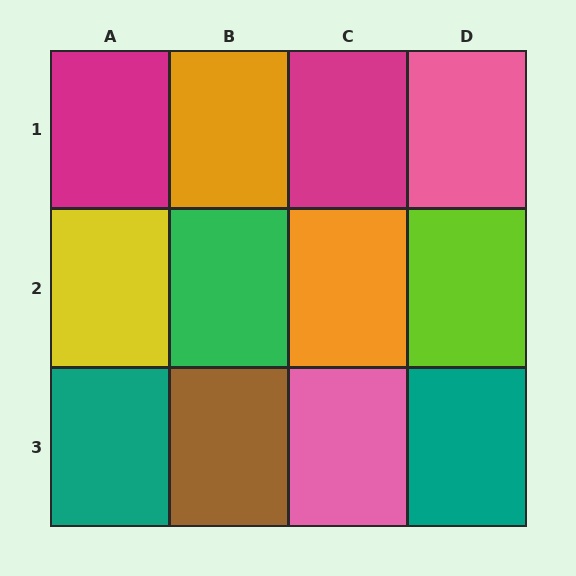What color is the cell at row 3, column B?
Brown.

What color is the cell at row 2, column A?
Yellow.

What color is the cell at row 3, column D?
Teal.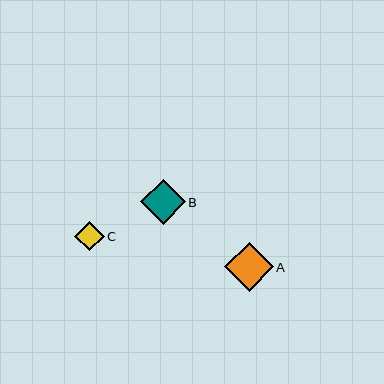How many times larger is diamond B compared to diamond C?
Diamond B is approximately 1.5 times the size of diamond C.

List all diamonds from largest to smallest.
From largest to smallest: A, B, C.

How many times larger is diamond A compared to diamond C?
Diamond A is approximately 1.6 times the size of diamond C.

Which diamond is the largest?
Diamond A is the largest with a size of approximately 48 pixels.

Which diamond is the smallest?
Diamond C is the smallest with a size of approximately 30 pixels.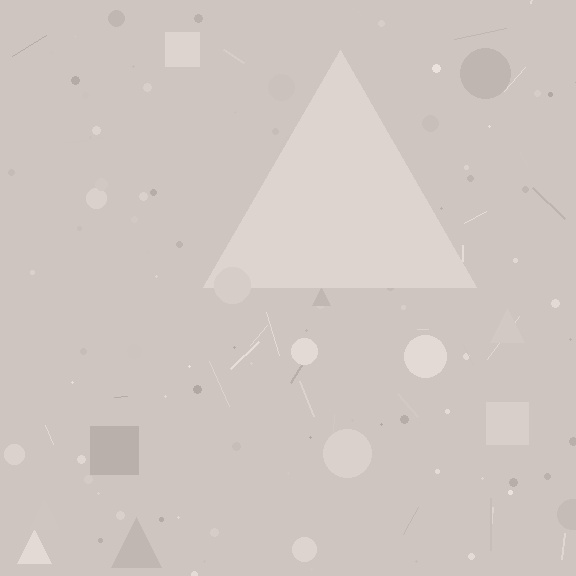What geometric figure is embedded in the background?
A triangle is embedded in the background.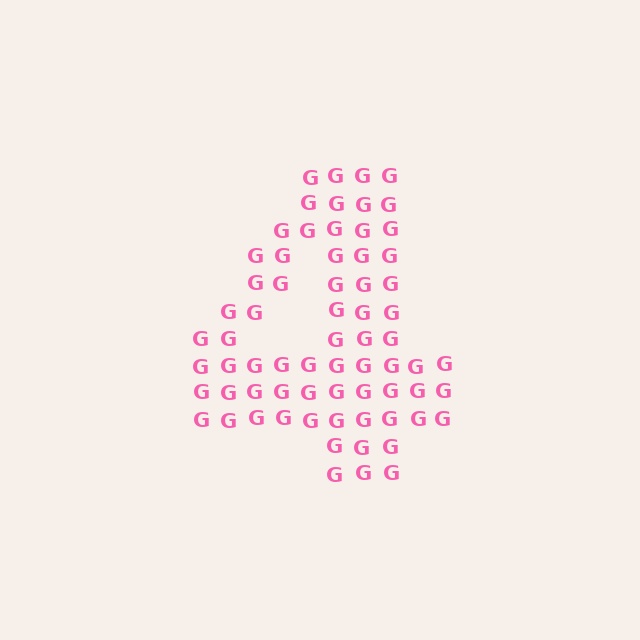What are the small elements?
The small elements are letter G's.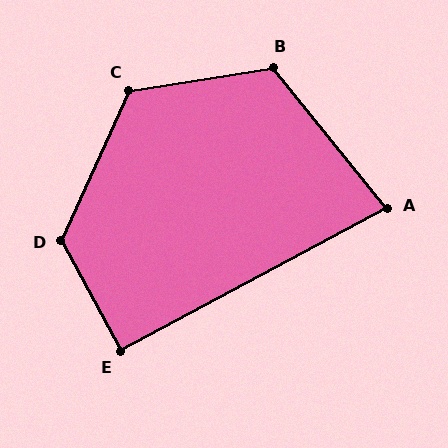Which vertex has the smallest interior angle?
A, at approximately 79 degrees.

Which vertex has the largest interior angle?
D, at approximately 127 degrees.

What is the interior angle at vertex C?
Approximately 123 degrees (obtuse).